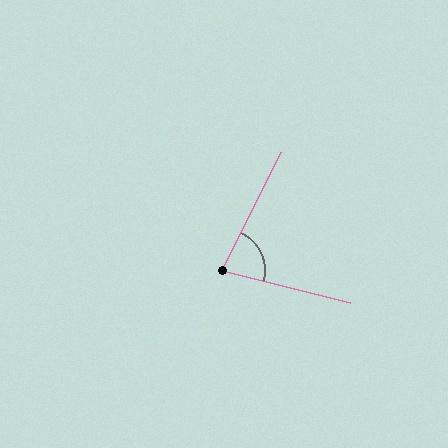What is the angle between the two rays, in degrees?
Approximately 78 degrees.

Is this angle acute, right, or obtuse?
It is acute.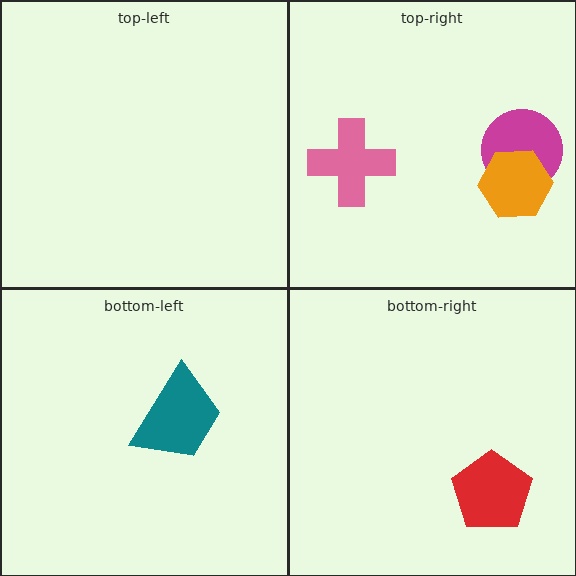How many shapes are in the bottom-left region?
1.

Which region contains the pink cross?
The top-right region.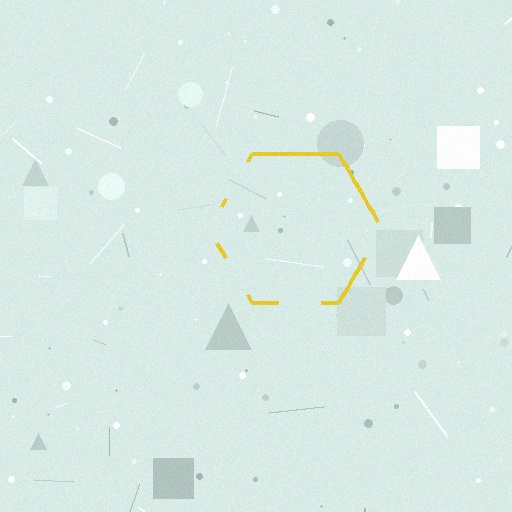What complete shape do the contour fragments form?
The contour fragments form a hexagon.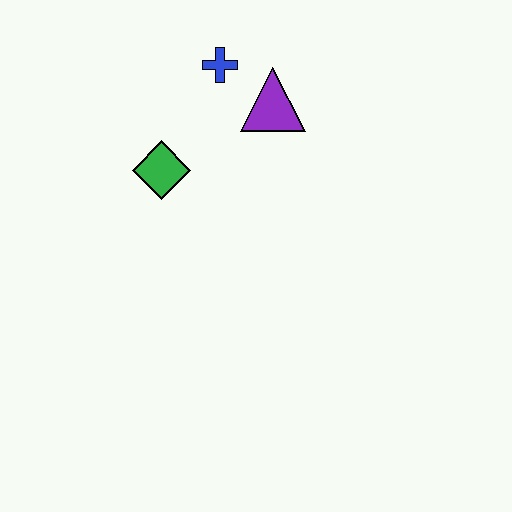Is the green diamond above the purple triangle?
No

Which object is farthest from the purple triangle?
The green diamond is farthest from the purple triangle.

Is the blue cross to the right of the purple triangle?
No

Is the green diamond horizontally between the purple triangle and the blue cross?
No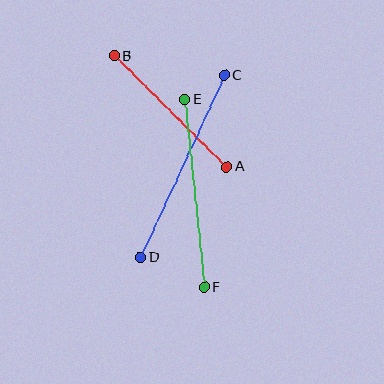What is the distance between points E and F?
The distance is approximately 189 pixels.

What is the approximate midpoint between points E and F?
The midpoint is at approximately (195, 193) pixels.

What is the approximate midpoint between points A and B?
The midpoint is at approximately (171, 111) pixels.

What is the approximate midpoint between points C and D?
The midpoint is at approximately (182, 166) pixels.